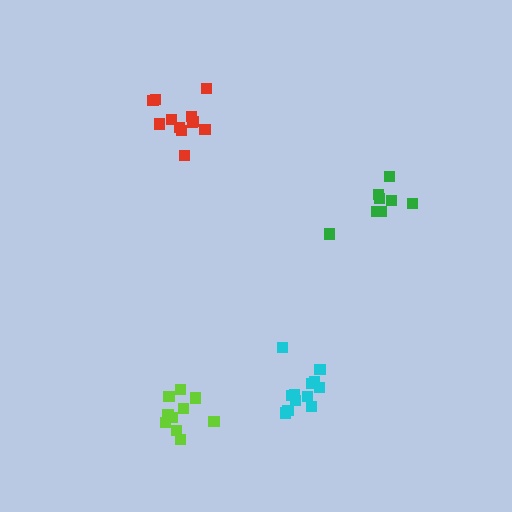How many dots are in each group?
Group 1: 10 dots, Group 2: 8 dots, Group 3: 12 dots, Group 4: 12 dots (42 total).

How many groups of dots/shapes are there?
There are 4 groups.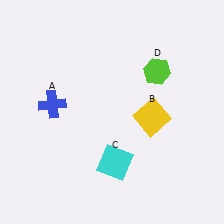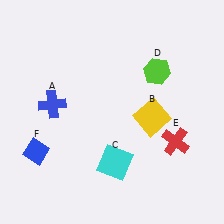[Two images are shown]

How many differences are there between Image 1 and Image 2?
There are 2 differences between the two images.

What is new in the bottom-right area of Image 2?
A red cross (E) was added in the bottom-right area of Image 2.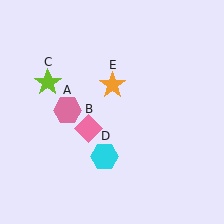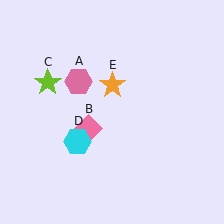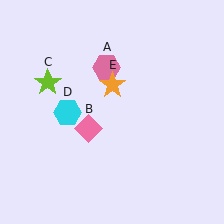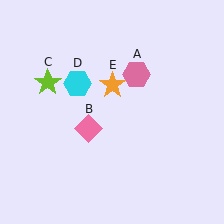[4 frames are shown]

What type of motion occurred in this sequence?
The pink hexagon (object A), cyan hexagon (object D) rotated clockwise around the center of the scene.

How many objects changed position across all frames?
2 objects changed position: pink hexagon (object A), cyan hexagon (object D).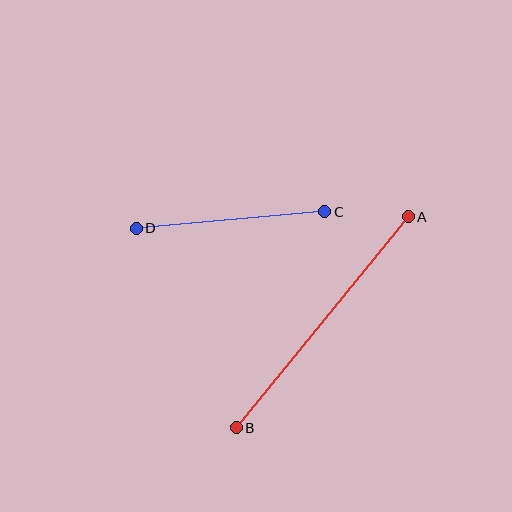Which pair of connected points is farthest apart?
Points A and B are farthest apart.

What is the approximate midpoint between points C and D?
The midpoint is at approximately (231, 220) pixels.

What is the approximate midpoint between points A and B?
The midpoint is at approximately (322, 322) pixels.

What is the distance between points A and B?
The distance is approximately 272 pixels.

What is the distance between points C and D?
The distance is approximately 189 pixels.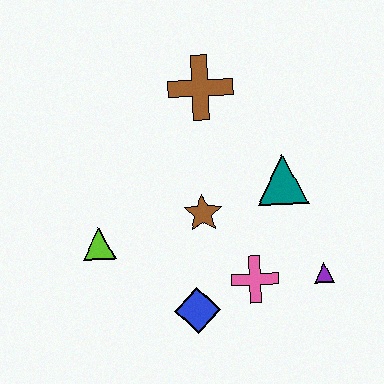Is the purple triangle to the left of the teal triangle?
No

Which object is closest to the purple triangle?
The pink cross is closest to the purple triangle.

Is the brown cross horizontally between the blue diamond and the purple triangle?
Yes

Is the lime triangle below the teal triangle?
Yes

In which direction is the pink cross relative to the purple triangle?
The pink cross is to the left of the purple triangle.